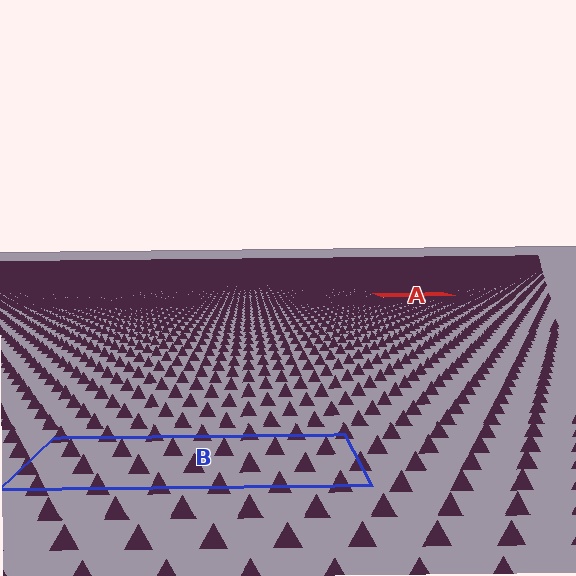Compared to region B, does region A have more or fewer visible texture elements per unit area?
Region A has more texture elements per unit area — they are packed more densely because it is farther away.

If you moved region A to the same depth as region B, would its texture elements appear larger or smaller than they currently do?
They would appear larger. At a closer depth, the same texture elements are projected at a bigger on-screen size.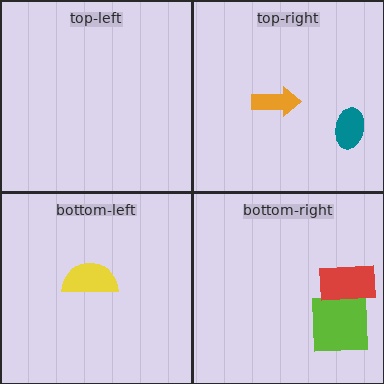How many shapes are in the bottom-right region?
2.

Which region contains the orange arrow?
The top-right region.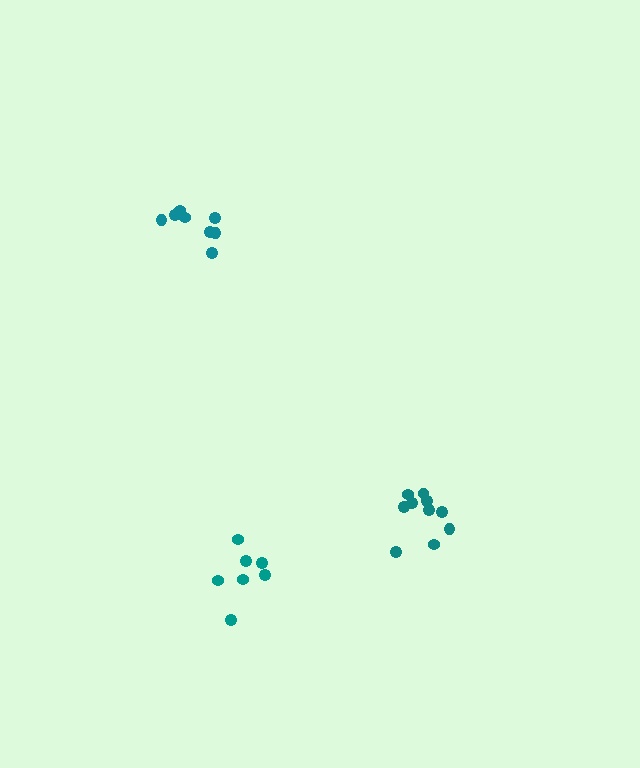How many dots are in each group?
Group 1: 8 dots, Group 2: 7 dots, Group 3: 10 dots (25 total).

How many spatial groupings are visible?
There are 3 spatial groupings.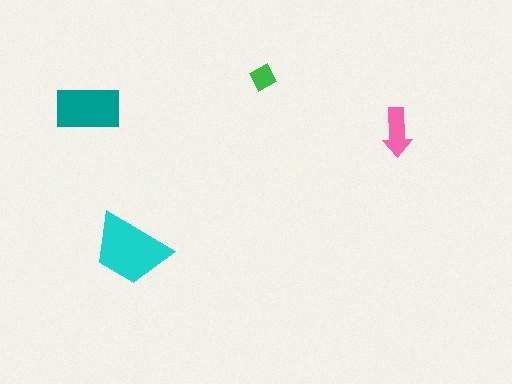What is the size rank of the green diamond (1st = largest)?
4th.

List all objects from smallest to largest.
The green diamond, the pink arrow, the teal rectangle, the cyan trapezoid.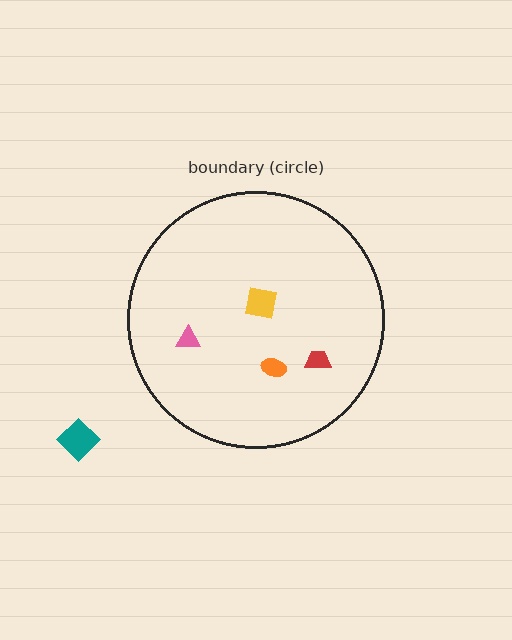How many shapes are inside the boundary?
4 inside, 1 outside.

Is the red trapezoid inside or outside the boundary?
Inside.